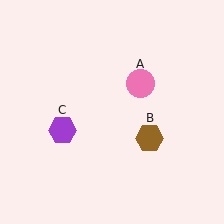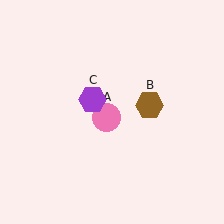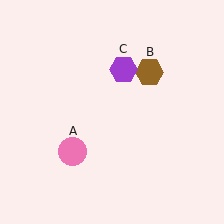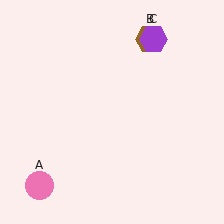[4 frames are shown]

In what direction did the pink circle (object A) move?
The pink circle (object A) moved down and to the left.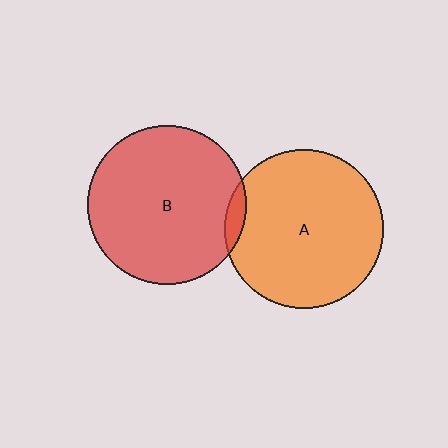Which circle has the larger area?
Circle A (orange).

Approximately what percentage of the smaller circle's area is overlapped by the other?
Approximately 5%.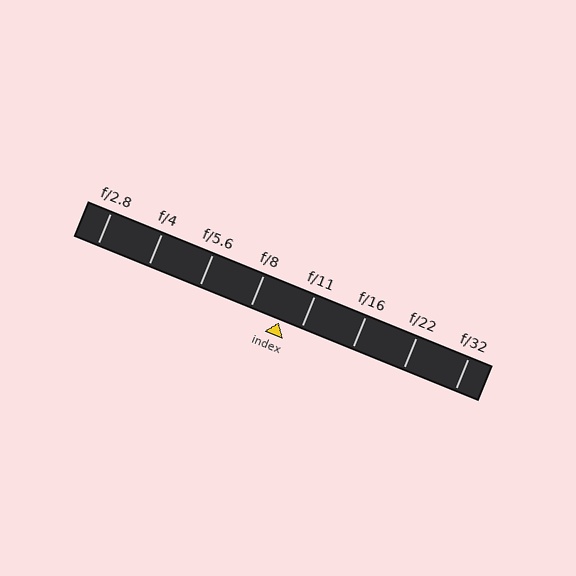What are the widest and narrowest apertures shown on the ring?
The widest aperture shown is f/2.8 and the narrowest is f/32.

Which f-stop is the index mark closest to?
The index mark is closest to f/11.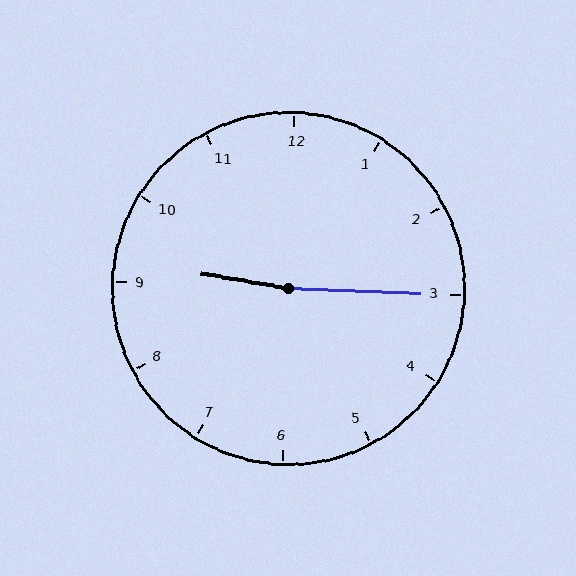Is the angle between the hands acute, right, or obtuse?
It is obtuse.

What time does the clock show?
9:15.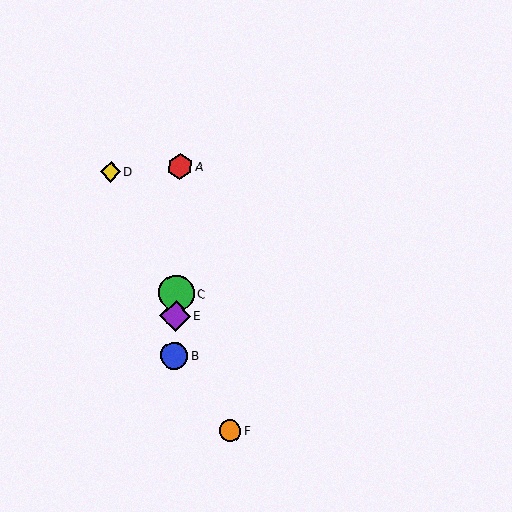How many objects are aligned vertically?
4 objects (A, B, C, E) are aligned vertically.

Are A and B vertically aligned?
Yes, both are at x≈180.